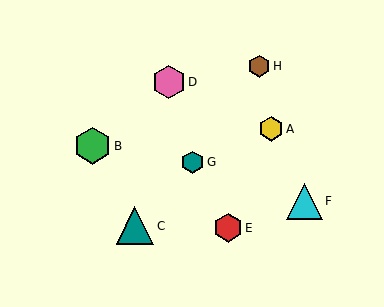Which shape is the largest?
The teal triangle (labeled C) is the largest.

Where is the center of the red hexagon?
The center of the red hexagon is at (228, 228).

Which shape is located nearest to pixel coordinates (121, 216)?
The teal triangle (labeled C) at (135, 226) is nearest to that location.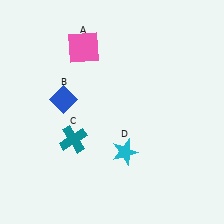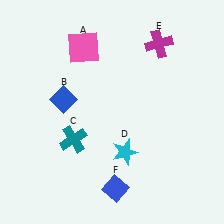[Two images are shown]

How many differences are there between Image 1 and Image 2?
There are 2 differences between the two images.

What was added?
A magenta cross (E), a blue diamond (F) were added in Image 2.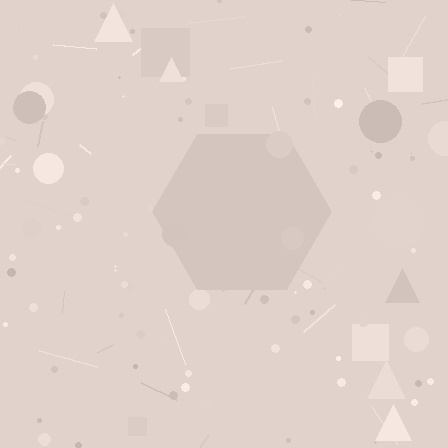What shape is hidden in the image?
A hexagon is hidden in the image.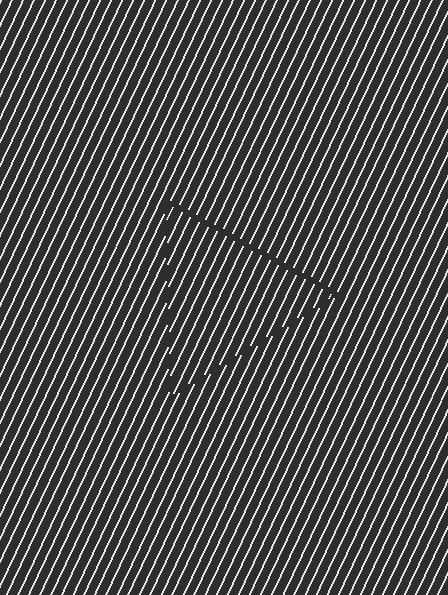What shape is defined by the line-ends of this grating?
An illusory triangle. The interior of the shape contains the same grating, shifted by half a period — the contour is defined by the phase discontinuity where line-ends from the inner and outer gratings abut.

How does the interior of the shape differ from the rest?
The interior of the shape contains the same grating, shifted by half a period — the contour is defined by the phase discontinuity where line-ends from the inner and outer gratings abut.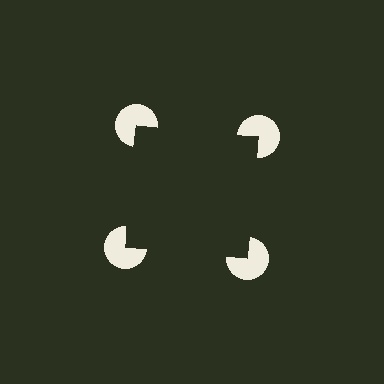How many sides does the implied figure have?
4 sides.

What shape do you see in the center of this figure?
An illusory square — its edges are inferred from the aligned wedge cuts in the pac-man discs, not physically drawn.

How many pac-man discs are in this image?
There are 4 — one at each vertex of the illusory square.